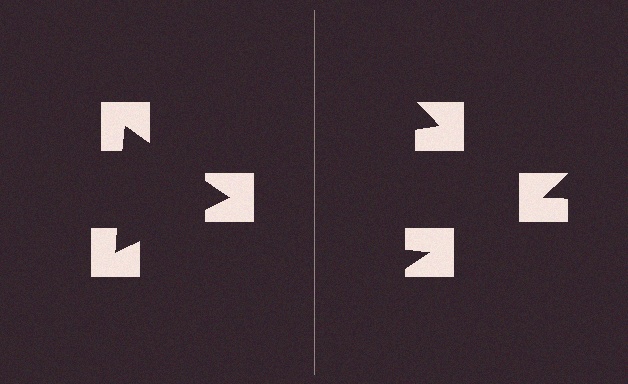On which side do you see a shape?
An illusory triangle appears on the left side. On the right side the wedge cuts are rotated, so no coherent shape forms.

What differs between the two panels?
The notched squares are positioned identically on both sides; only the wedge orientations differ. On the left they align to a triangle; on the right they are misaligned.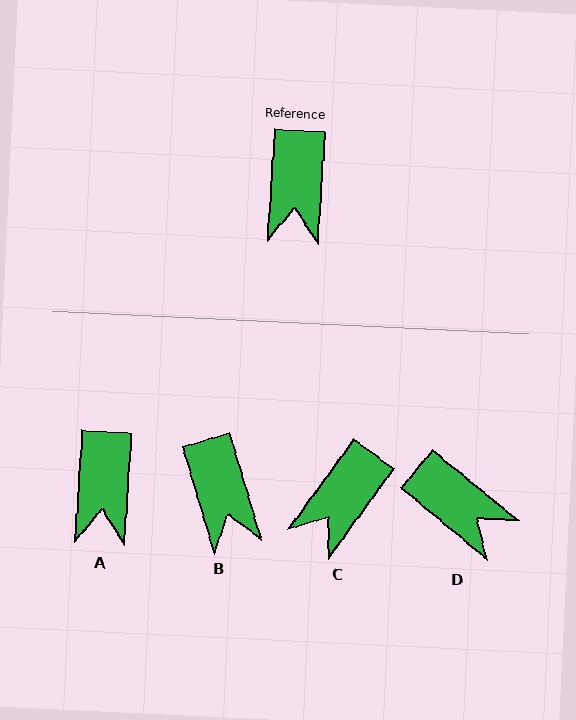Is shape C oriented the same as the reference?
No, it is off by about 32 degrees.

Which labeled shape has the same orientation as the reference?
A.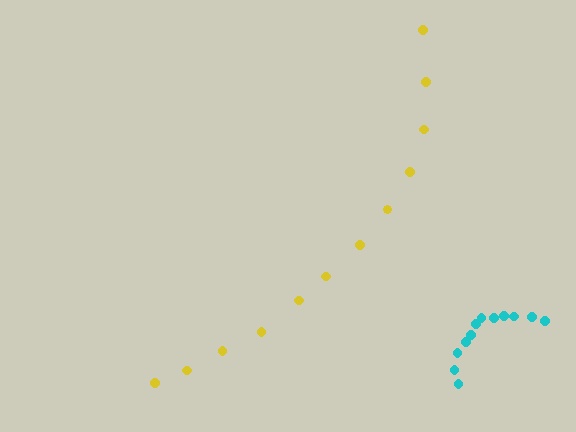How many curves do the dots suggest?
There are 2 distinct paths.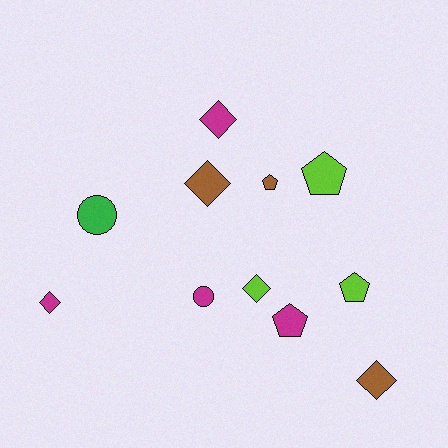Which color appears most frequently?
Magenta, with 4 objects.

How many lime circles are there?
There are no lime circles.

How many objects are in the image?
There are 11 objects.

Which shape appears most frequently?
Diamond, with 5 objects.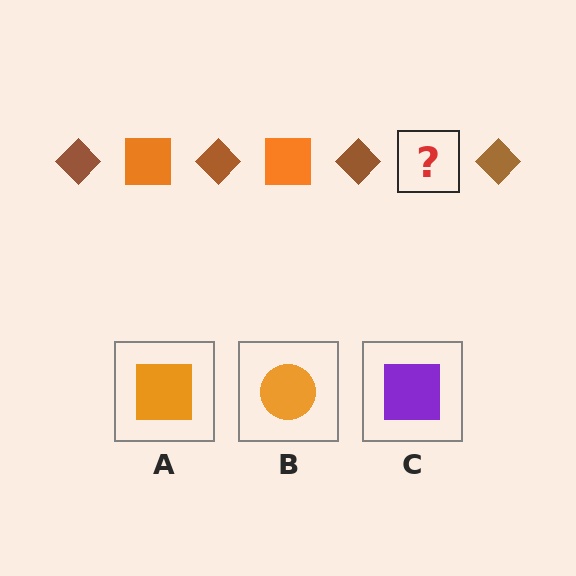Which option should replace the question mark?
Option A.